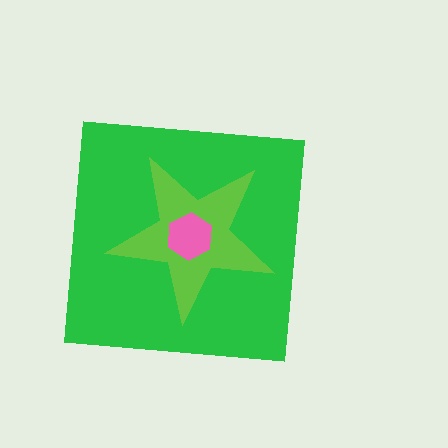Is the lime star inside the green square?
Yes.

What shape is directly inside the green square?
The lime star.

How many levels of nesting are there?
3.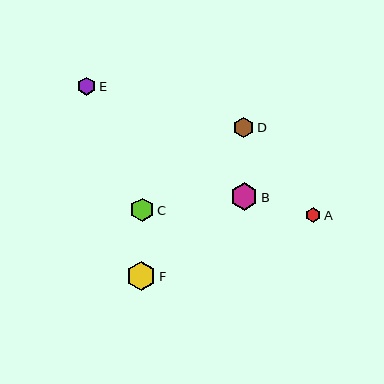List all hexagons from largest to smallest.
From largest to smallest: F, B, C, D, E, A.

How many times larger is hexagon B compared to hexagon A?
Hexagon B is approximately 1.8 times the size of hexagon A.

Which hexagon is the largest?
Hexagon F is the largest with a size of approximately 29 pixels.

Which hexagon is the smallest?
Hexagon A is the smallest with a size of approximately 15 pixels.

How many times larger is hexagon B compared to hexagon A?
Hexagon B is approximately 1.8 times the size of hexagon A.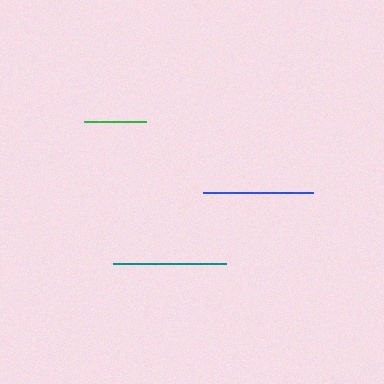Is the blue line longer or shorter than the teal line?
The teal line is longer than the blue line.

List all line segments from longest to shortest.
From longest to shortest: teal, blue, green.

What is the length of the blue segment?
The blue segment is approximately 110 pixels long.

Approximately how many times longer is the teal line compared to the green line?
The teal line is approximately 1.8 times the length of the green line.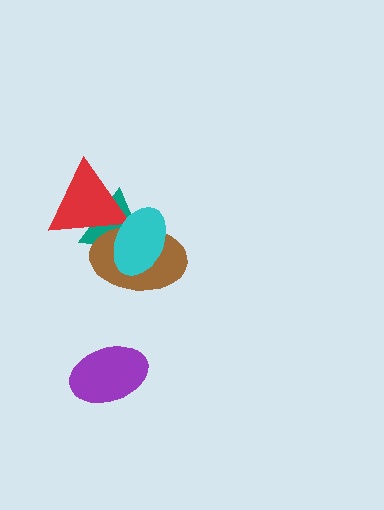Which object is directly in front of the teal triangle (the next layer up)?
The brown ellipse is directly in front of the teal triangle.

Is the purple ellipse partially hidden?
No, no other shape covers it.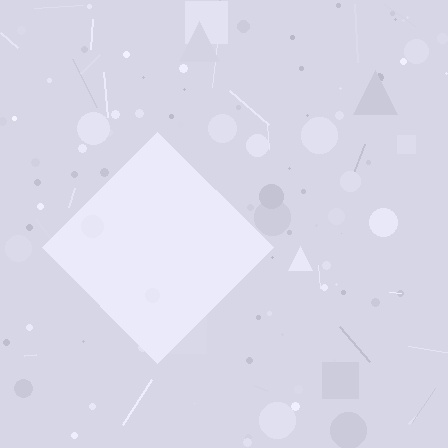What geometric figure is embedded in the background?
A diamond is embedded in the background.